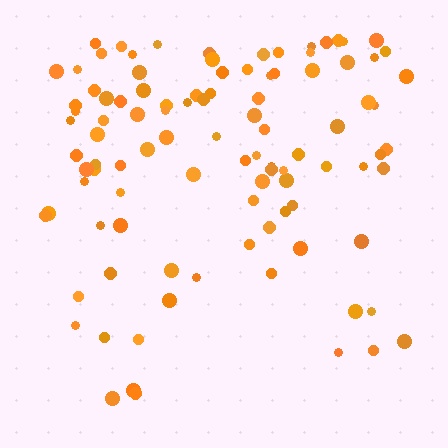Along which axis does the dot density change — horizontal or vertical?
Vertical.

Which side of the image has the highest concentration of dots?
The top.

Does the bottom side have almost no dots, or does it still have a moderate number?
Still a moderate number, just noticeably fewer than the top.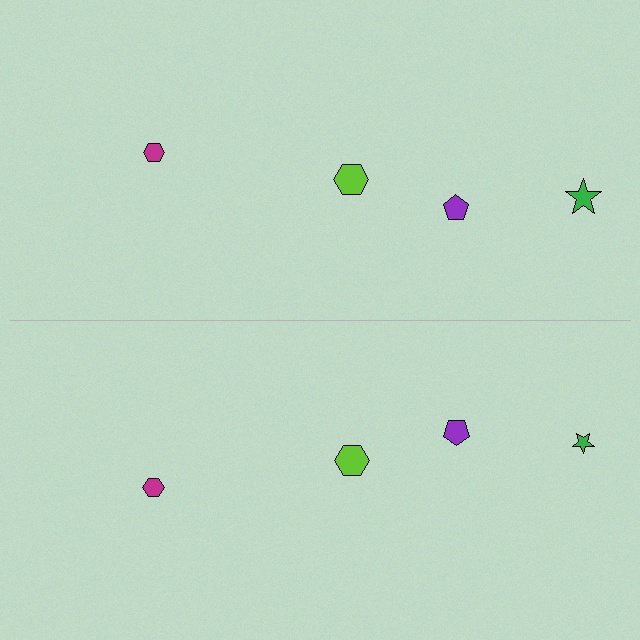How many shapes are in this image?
There are 8 shapes in this image.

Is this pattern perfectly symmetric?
No, the pattern is not perfectly symmetric. The green star on the bottom side has a different size than its mirror counterpart.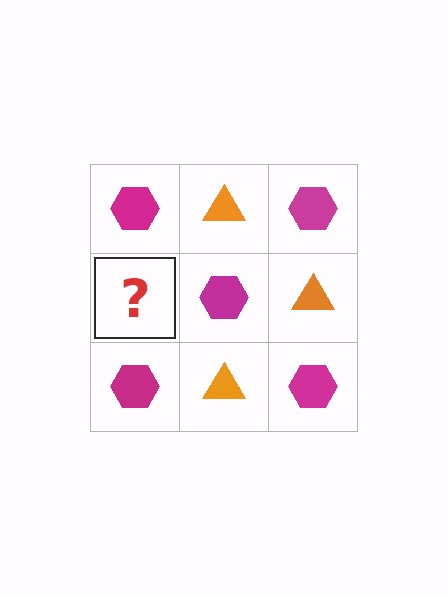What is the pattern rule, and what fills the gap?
The rule is that it alternates magenta hexagon and orange triangle in a checkerboard pattern. The gap should be filled with an orange triangle.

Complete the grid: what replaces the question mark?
The question mark should be replaced with an orange triangle.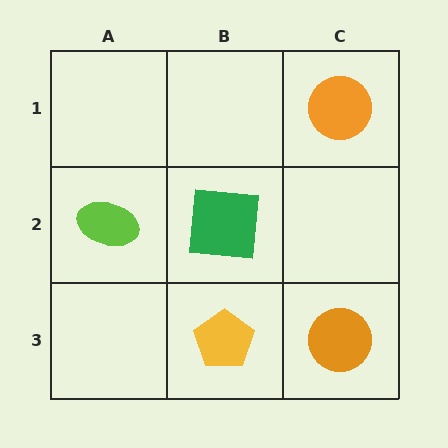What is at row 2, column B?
A green square.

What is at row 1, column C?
An orange circle.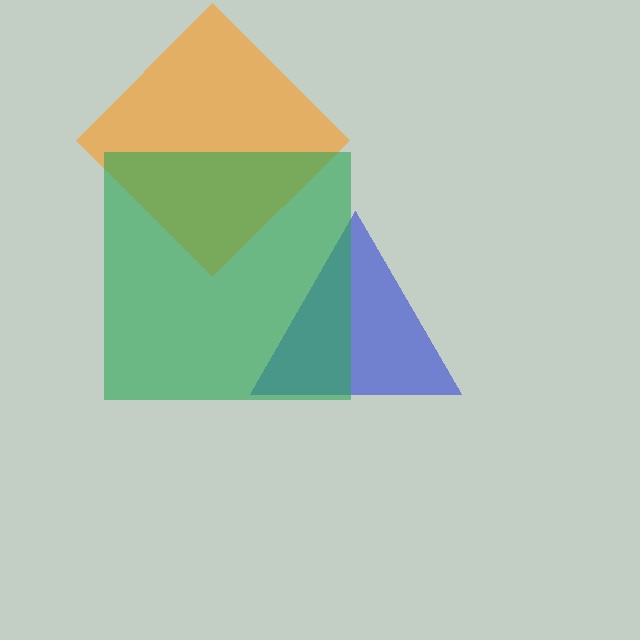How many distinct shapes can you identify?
There are 3 distinct shapes: a blue triangle, an orange diamond, a green square.